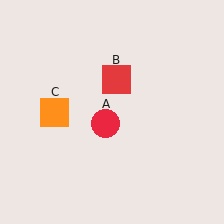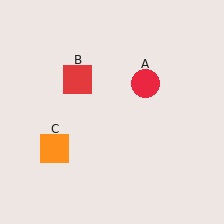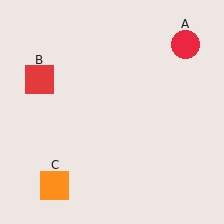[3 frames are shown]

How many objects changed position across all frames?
3 objects changed position: red circle (object A), red square (object B), orange square (object C).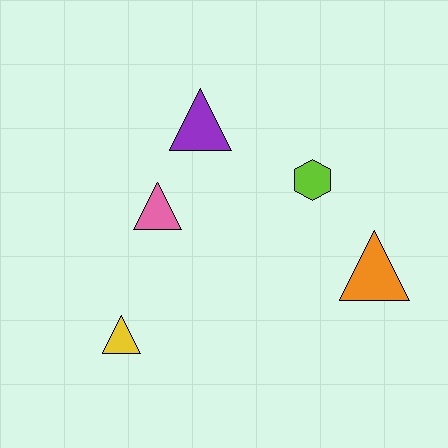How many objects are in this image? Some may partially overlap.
There are 5 objects.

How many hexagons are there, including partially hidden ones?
There is 1 hexagon.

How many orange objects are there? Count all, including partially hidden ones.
There is 1 orange object.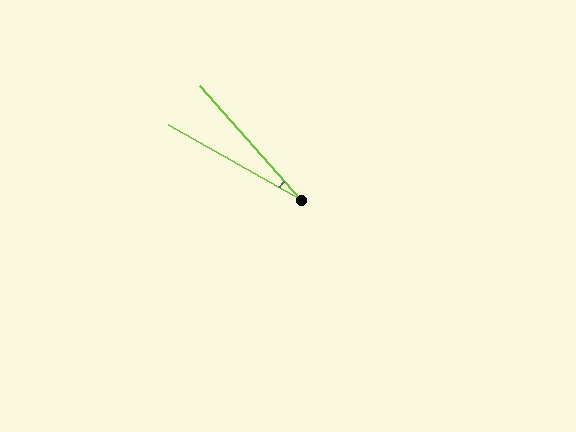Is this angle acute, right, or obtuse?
It is acute.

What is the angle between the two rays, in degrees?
Approximately 19 degrees.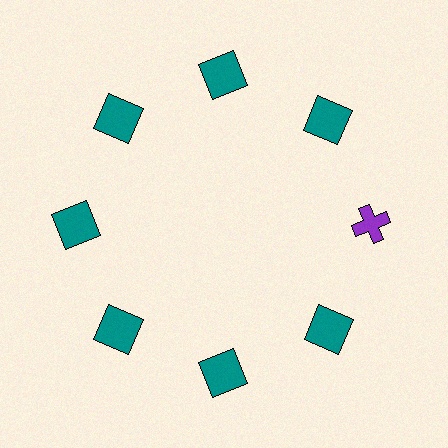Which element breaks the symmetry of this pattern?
The purple cross at roughly the 3 o'clock position breaks the symmetry. All other shapes are teal squares.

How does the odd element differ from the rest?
It differs in both color (purple instead of teal) and shape (cross instead of square).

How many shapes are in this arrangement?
There are 8 shapes arranged in a ring pattern.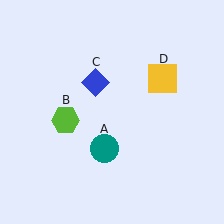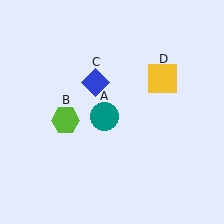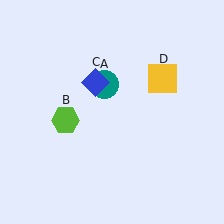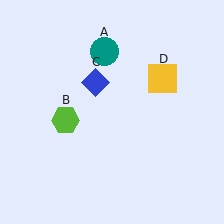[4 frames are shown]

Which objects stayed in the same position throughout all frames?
Lime hexagon (object B) and blue diamond (object C) and yellow square (object D) remained stationary.